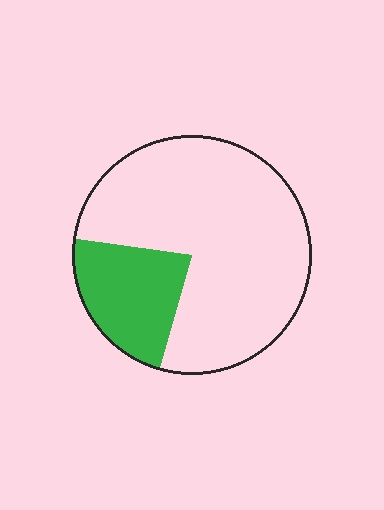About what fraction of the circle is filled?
About one quarter (1/4).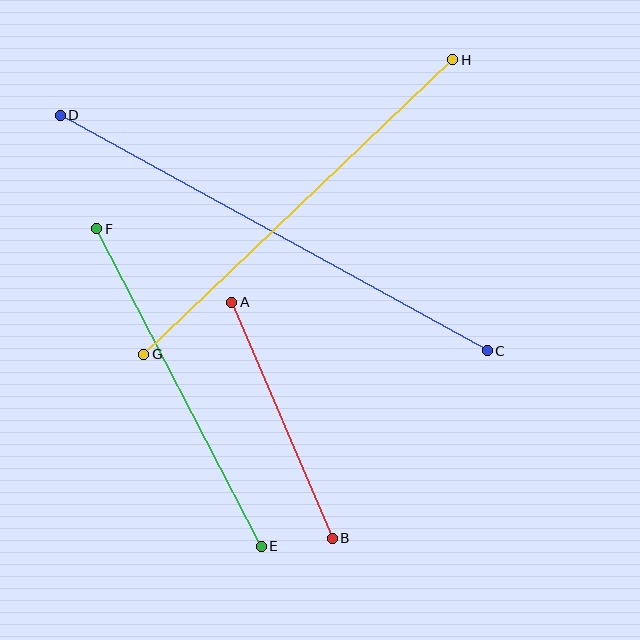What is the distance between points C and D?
The distance is approximately 488 pixels.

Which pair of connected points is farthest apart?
Points C and D are farthest apart.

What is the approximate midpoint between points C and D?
The midpoint is at approximately (274, 233) pixels.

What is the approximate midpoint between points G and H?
The midpoint is at approximately (298, 207) pixels.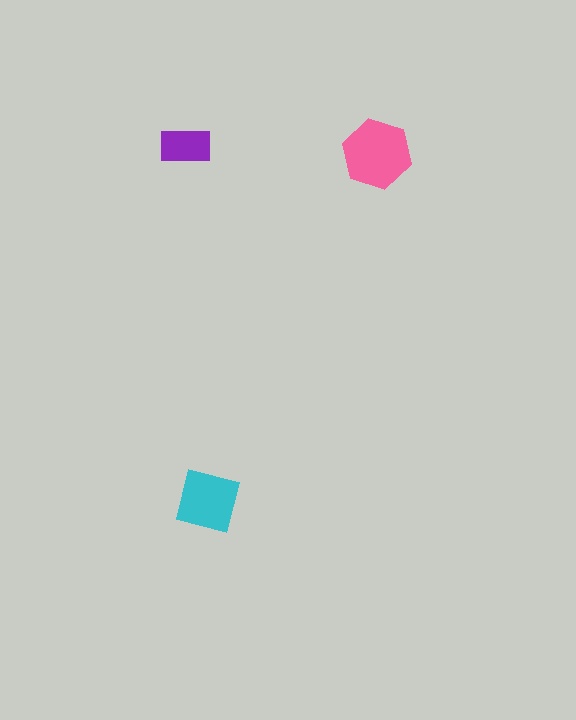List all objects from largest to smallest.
The pink hexagon, the cyan square, the purple rectangle.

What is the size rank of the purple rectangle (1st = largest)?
3rd.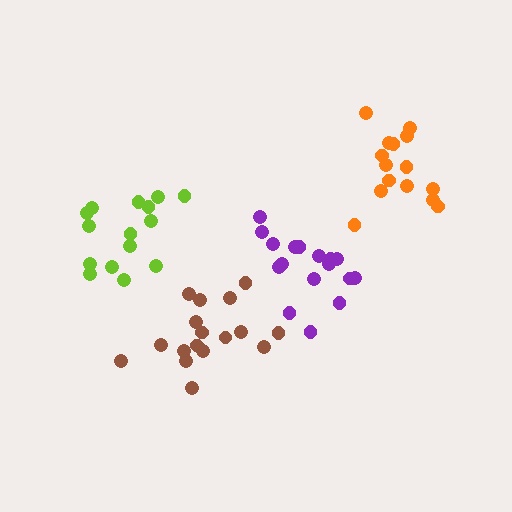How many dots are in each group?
Group 1: 15 dots, Group 2: 15 dots, Group 3: 17 dots, Group 4: 17 dots (64 total).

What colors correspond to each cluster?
The clusters are colored: orange, lime, brown, purple.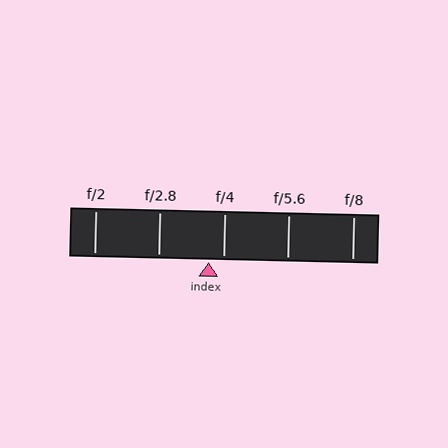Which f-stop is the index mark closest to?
The index mark is closest to f/4.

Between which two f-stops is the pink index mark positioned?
The index mark is between f/2.8 and f/4.